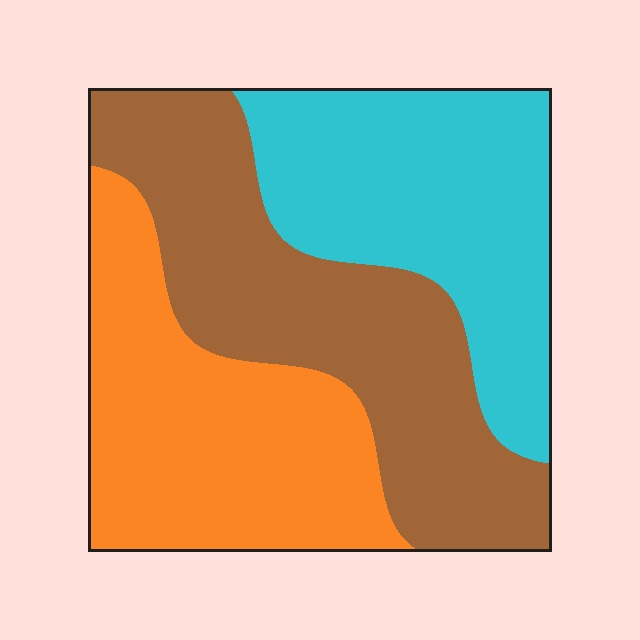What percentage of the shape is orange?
Orange takes up about one third (1/3) of the shape.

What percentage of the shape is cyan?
Cyan takes up about one third (1/3) of the shape.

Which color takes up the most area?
Brown, at roughly 35%.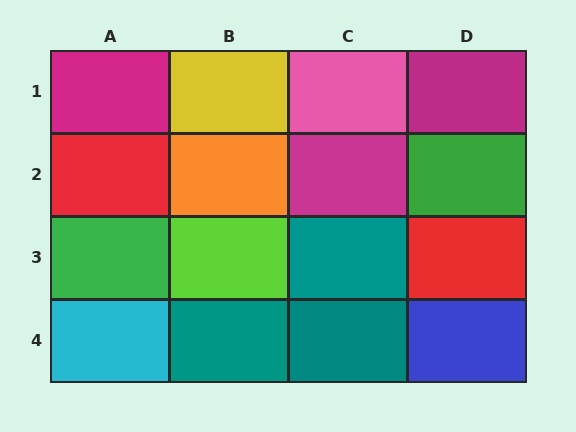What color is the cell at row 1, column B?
Yellow.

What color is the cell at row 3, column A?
Green.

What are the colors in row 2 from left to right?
Red, orange, magenta, green.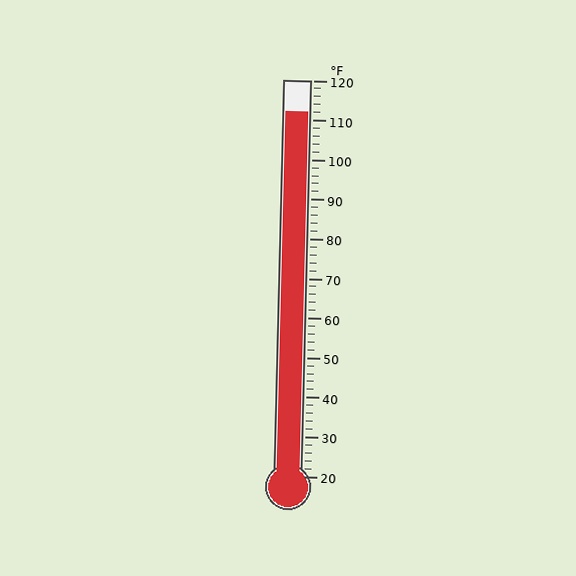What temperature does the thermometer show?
The thermometer shows approximately 112°F.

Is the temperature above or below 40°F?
The temperature is above 40°F.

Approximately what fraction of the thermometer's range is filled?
The thermometer is filled to approximately 90% of its range.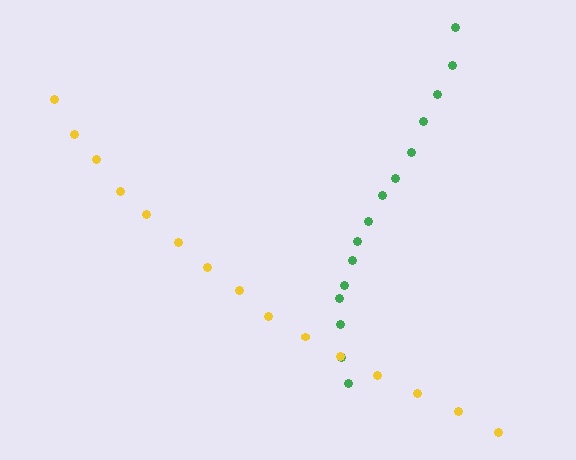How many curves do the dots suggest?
There are 2 distinct paths.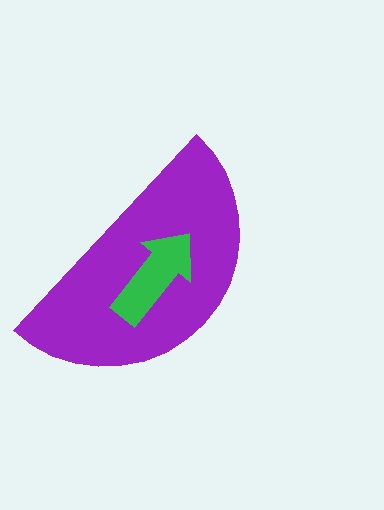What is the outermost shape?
The purple semicircle.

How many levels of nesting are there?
2.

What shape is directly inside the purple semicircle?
The green arrow.